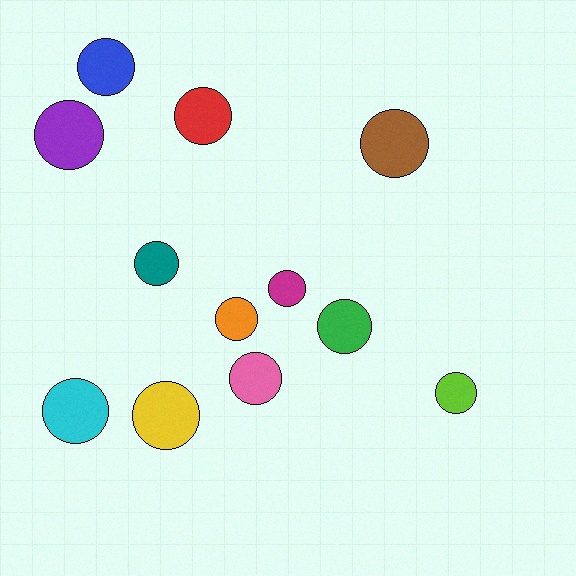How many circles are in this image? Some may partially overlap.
There are 12 circles.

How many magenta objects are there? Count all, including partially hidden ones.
There is 1 magenta object.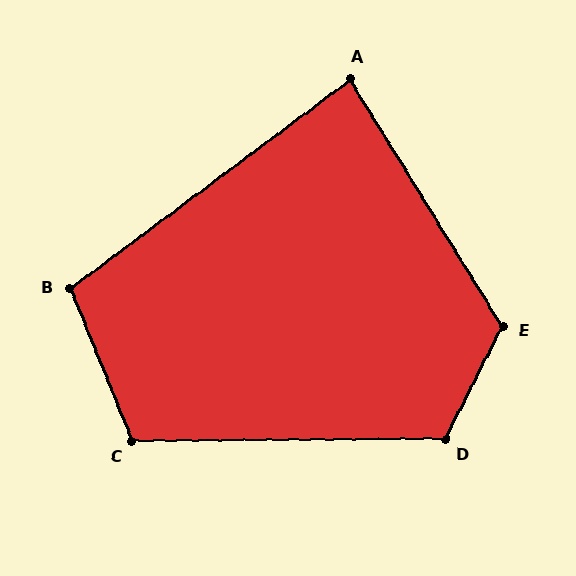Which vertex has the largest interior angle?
E, at approximately 121 degrees.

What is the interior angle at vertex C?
Approximately 112 degrees (obtuse).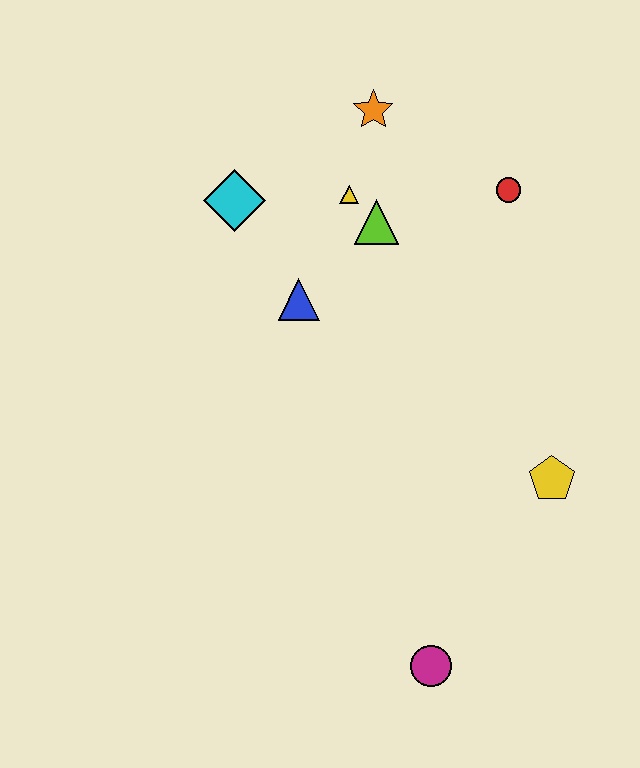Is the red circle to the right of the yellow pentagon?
No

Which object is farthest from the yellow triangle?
The magenta circle is farthest from the yellow triangle.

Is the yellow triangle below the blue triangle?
No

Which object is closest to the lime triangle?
The yellow triangle is closest to the lime triangle.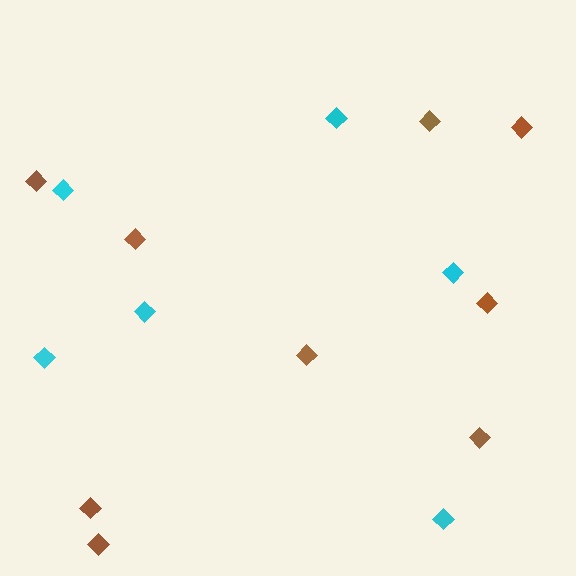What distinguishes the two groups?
There are 2 groups: one group of cyan diamonds (6) and one group of brown diamonds (9).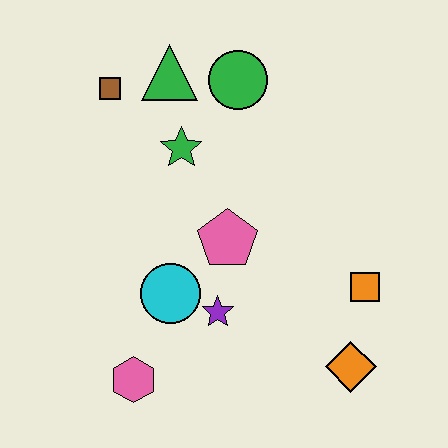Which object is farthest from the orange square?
The brown square is farthest from the orange square.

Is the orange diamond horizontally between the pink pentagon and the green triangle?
No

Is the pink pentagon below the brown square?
Yes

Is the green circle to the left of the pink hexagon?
No